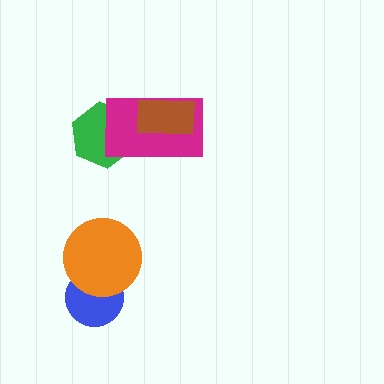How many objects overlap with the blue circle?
1 object overlaps with the blue circle.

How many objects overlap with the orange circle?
1 object overlaps with the orange circle.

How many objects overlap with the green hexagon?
1 object overlaps with the green hexagon.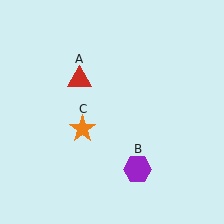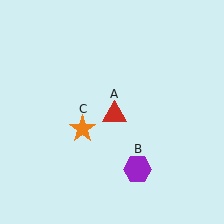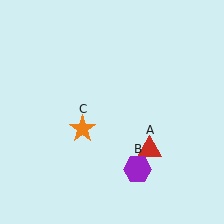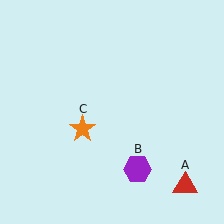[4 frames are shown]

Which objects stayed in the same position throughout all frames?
Purple hexagon (object B) and orange star (object C) remained stationary.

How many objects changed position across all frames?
1 object changed position: red triangle (object A).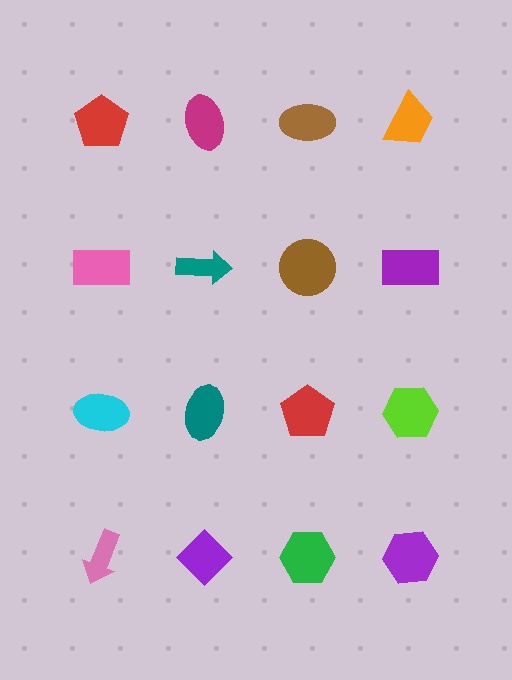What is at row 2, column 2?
A teal arrow.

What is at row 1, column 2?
A magenta ellipse.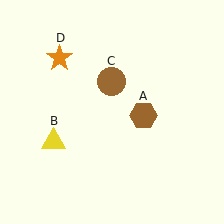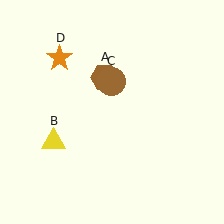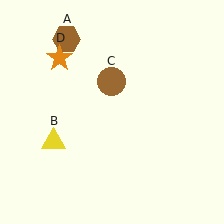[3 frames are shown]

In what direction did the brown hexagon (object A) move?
The brown hexagon (object A) moved up and to the left.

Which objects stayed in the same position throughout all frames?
Yellow triangle (object B) and brown circle (object C) and orange star (object D) remained stationary.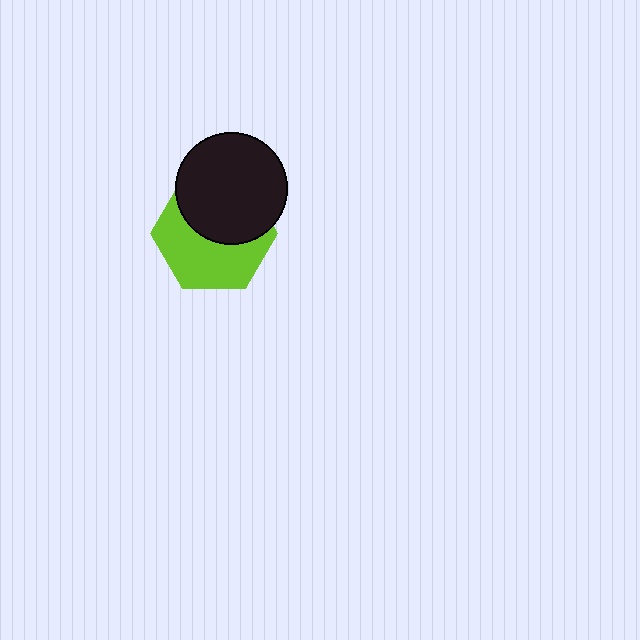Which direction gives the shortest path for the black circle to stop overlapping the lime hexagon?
Moving up gives the shortest separation.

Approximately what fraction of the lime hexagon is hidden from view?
Roughly 47% of the lime hexagon is hidden behind the black circle.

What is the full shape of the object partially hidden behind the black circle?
The partially hidden object is a lime hexagon.